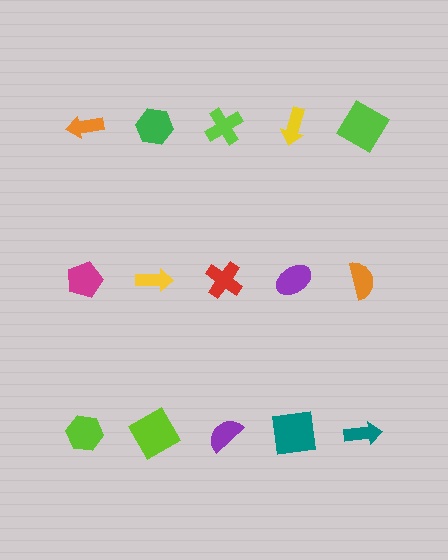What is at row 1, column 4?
A yellow arrow.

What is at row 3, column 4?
A teal square.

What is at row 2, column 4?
A purple ellipse.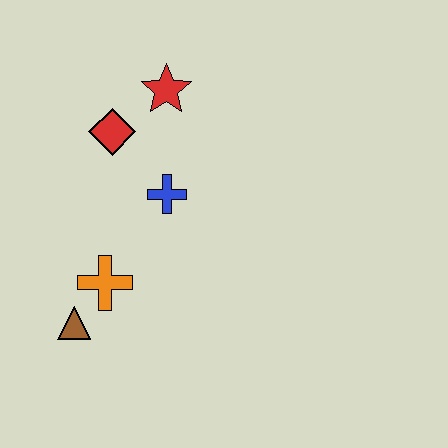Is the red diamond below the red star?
Yes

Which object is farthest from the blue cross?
The brown triangle is farthest from the blue cross.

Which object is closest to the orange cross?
The brown triangle is closest to the orange cross.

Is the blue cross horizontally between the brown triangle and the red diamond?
No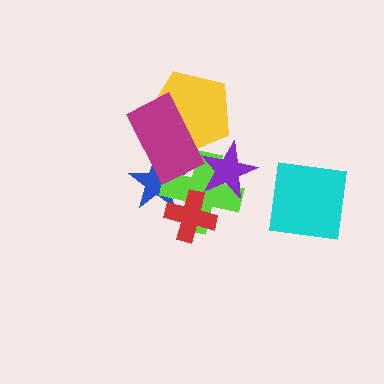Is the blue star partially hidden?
Yes, it is partially covered by another shape.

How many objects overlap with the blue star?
3 objects overlap with the blue star.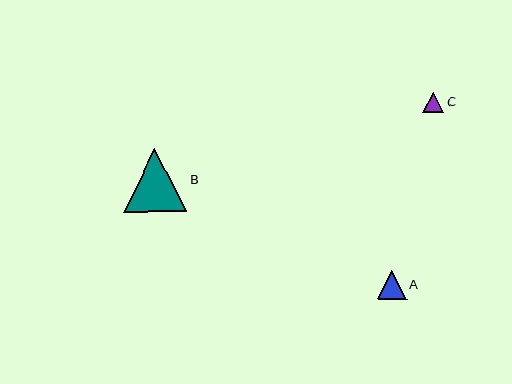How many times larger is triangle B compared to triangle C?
Triangle B is approximately 3.1 times the size of triangle C.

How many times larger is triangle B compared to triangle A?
Triangle B is approximately 2.2 times the size of triangle A.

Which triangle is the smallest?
Triangle C is the smallest with a size of approximately 21 pixels.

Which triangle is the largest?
Triangle B is the largest with a size of approximately 64 pixels.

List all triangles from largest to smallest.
From largest to smallest: B, A, C.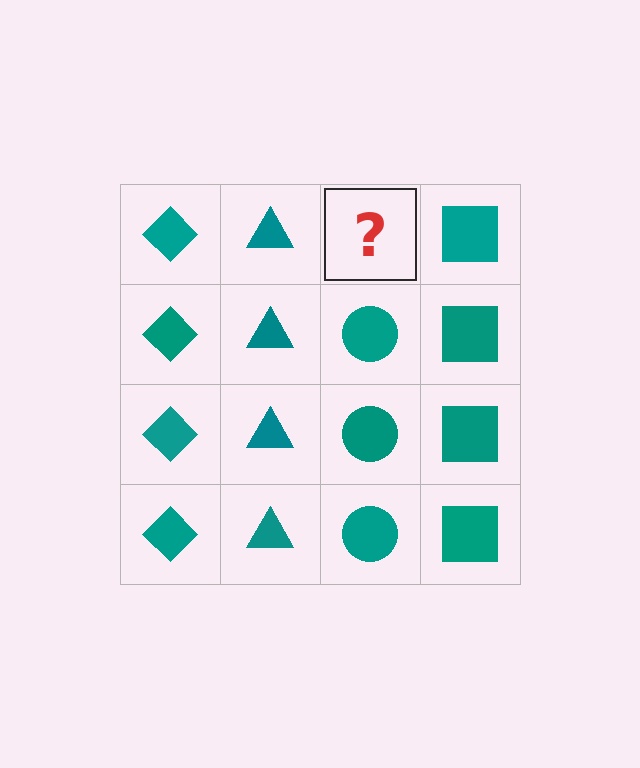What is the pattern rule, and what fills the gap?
The rule is that each column has a consistent shape. The gap should be filled with a teal circle.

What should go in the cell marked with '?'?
The missing cell should contain a teal circle.